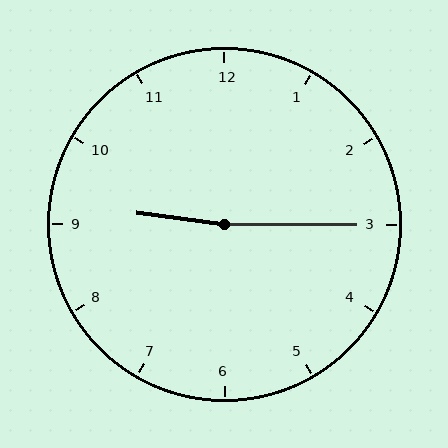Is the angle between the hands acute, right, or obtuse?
It is obtuse.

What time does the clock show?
9:15.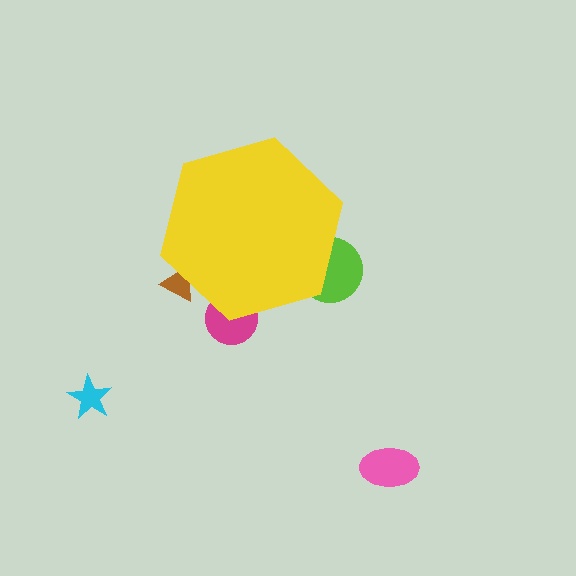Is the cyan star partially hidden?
No, the cyan star is fully visible.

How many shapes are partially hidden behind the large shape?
3 shapes are partially hidden.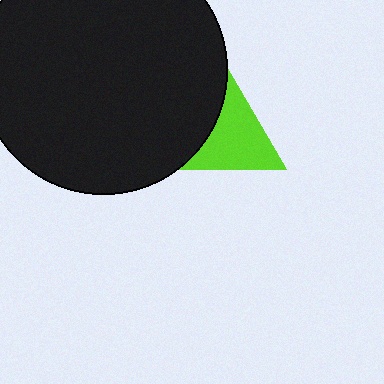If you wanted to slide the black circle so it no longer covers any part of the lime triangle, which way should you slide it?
Slide it left — that is the most direct way to separate the two shapes.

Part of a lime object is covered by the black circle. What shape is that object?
It is a triangle.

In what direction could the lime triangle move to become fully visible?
The lime triangle could move right. That would shift it out from behind the black circle entirely.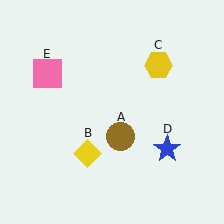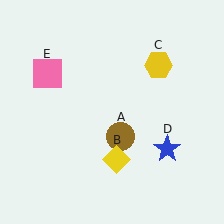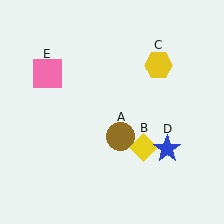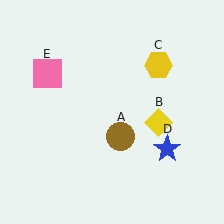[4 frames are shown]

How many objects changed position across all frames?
1 object changed position: yellow diamond (object B).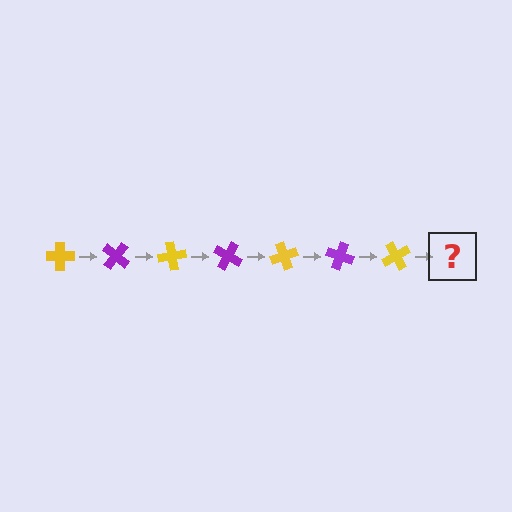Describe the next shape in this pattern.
It should be a purple cross, rotated 280 degrees from the start.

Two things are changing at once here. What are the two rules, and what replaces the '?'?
The two rules are that it rotates 40 degrees each step and the color cycles through yellow and purple. The '?' should be a purple cross, rotated 280 degrees from the start.